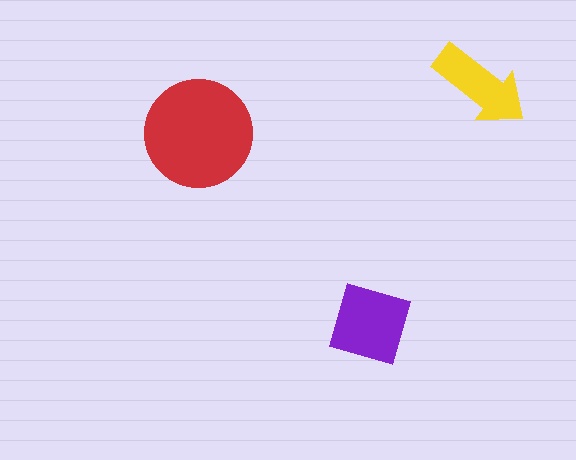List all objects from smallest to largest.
The yellow arrow, the purple square, the red circle.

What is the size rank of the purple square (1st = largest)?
2nd.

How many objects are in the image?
There are 3 objects in the image.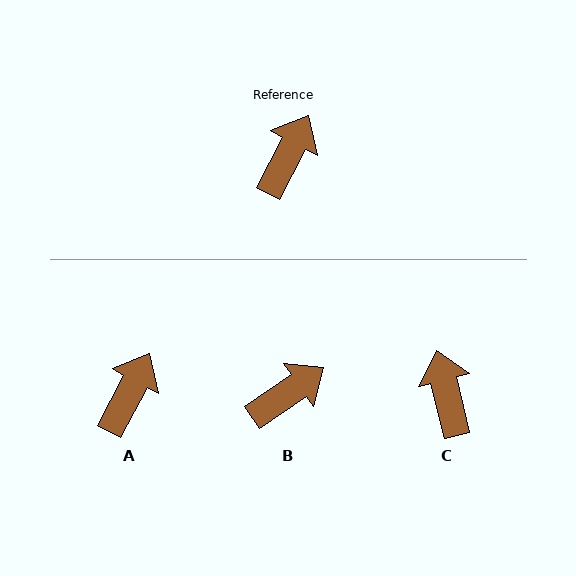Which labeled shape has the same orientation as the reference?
A.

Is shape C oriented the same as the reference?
No, it is off by about 41 degrees.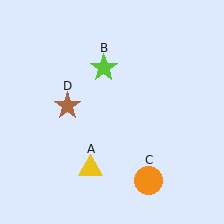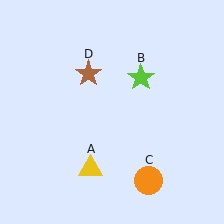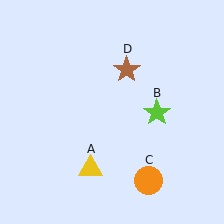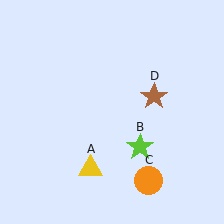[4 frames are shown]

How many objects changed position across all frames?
2 objects changed position: lime star (object B), brown star (object D).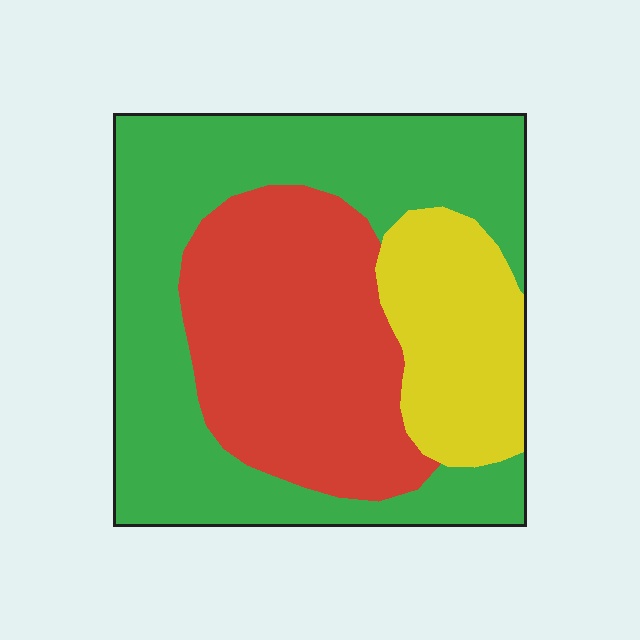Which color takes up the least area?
Yellow, at roughly 20%.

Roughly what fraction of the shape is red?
Red covers about 35% of the shape.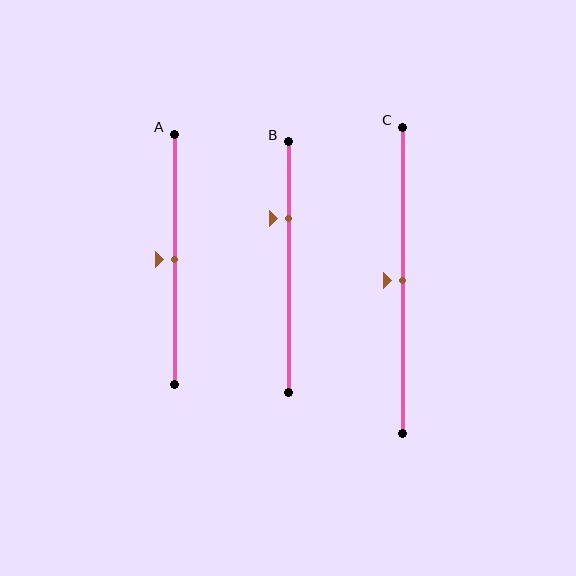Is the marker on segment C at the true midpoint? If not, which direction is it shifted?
Yes, the marker on segment C is at the true midpoint.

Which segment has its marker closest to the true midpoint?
Segment A has its marker closest to the true midpoint.